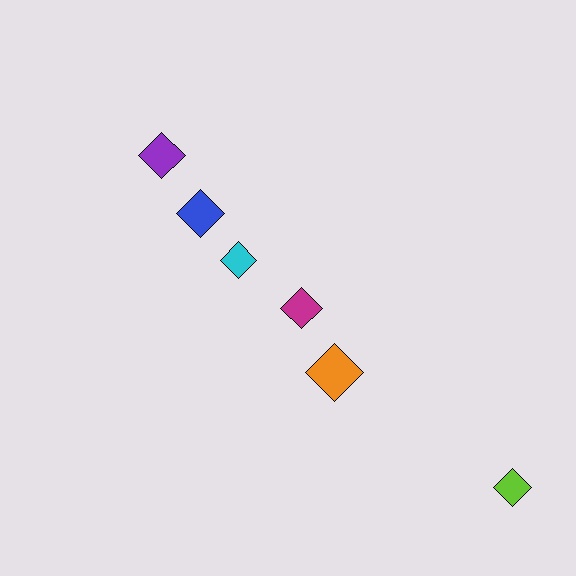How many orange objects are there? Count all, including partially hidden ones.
There is 1 orange object.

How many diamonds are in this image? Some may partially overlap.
There are 6 diamonds.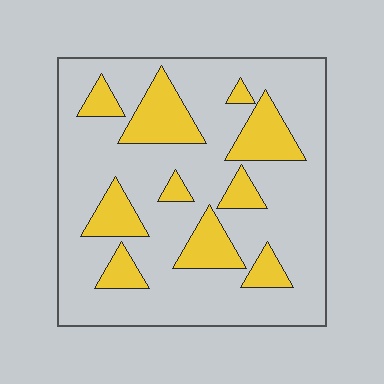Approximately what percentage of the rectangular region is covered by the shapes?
Approximately 25%.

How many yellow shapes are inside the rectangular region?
10.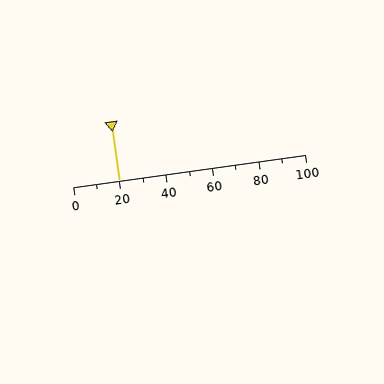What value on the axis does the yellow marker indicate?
The marker indicates approximately 20.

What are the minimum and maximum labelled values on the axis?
The axis runs from 0 to 100.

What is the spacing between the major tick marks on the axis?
The major ticks are spaced 20 apart.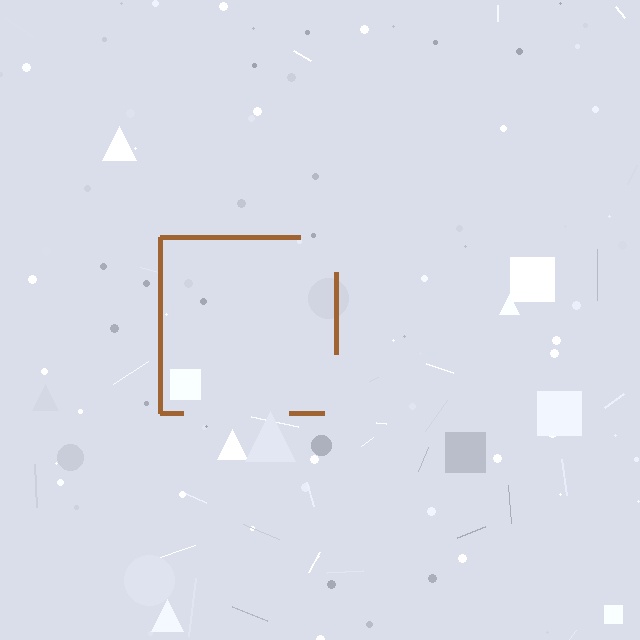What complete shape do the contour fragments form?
The contour fragments form a square.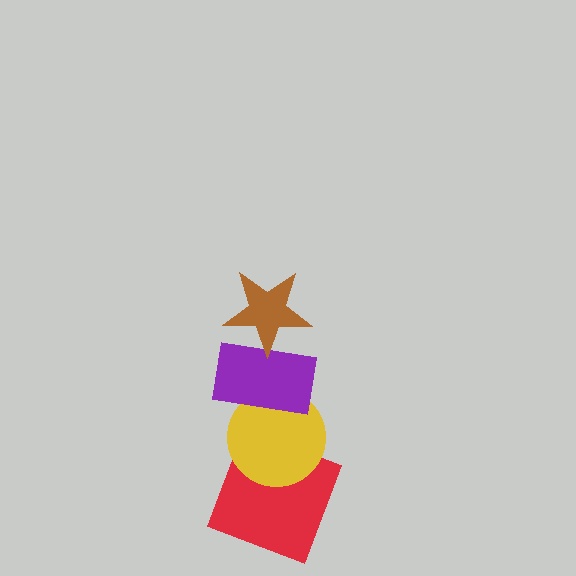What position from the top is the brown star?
The brown star is 1st from the top.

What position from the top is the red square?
The red square is 4th from the top.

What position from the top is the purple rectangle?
The purple rectangle is 2nd from the top.